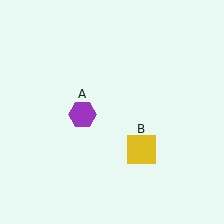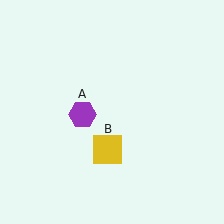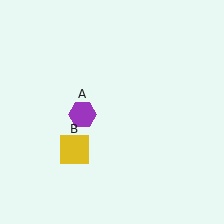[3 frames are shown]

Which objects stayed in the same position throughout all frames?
Purple hexagon (object A) remained stationary.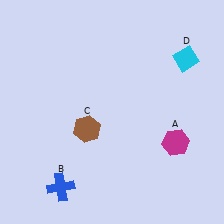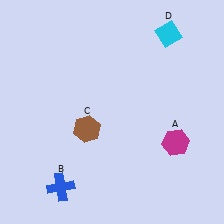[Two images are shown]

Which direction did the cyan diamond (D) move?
The cyan diamond (D) moved up.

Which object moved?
The cyan diamond (D) moved up.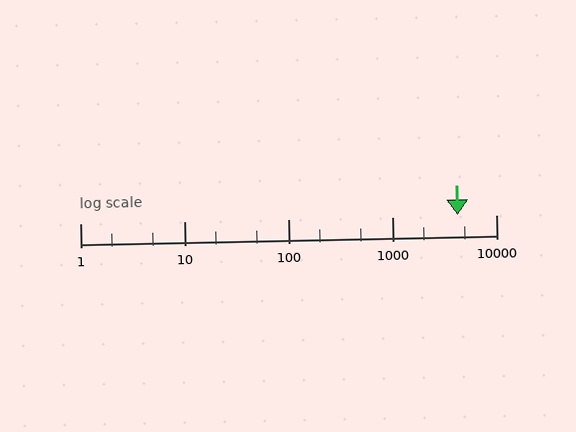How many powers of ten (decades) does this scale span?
The scale spans 4 decades, from 1 to 10000.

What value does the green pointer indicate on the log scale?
The pointer indicates approximately 4300.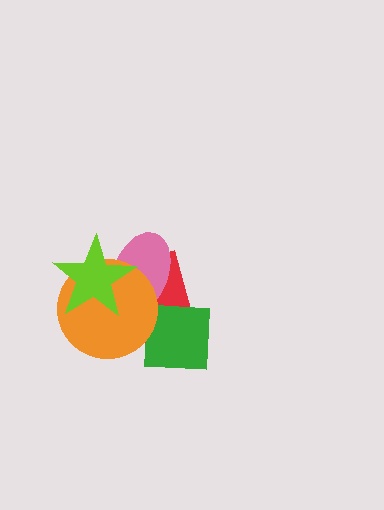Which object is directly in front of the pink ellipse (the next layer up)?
The green square is directly in front of the pink ellipse.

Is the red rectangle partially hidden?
Yes, it is partially covered by another shape.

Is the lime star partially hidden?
No, no other shape covers it.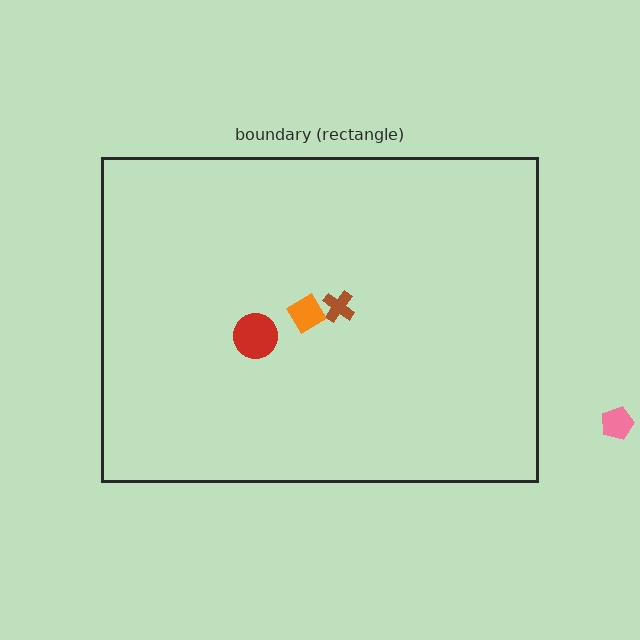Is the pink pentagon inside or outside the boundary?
Outside.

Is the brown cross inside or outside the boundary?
Inside.